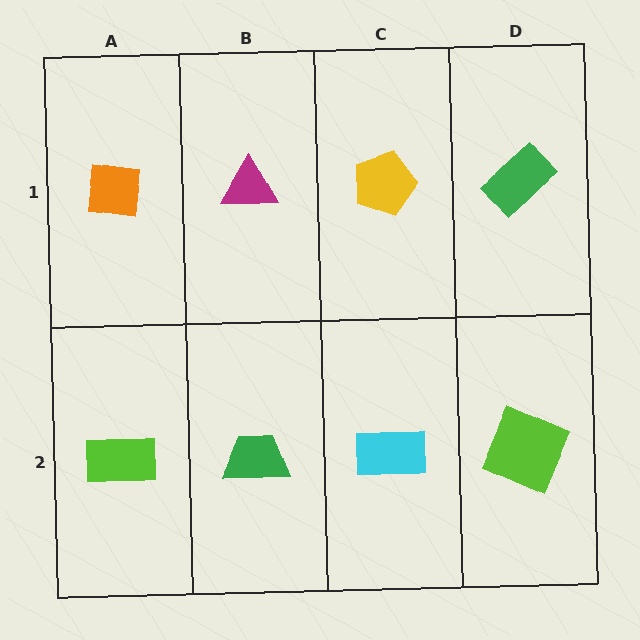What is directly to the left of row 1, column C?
A magenta triangle.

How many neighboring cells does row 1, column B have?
3.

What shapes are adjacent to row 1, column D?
A lime square (row 2, column D), a yellow pentagon (row 1, column C).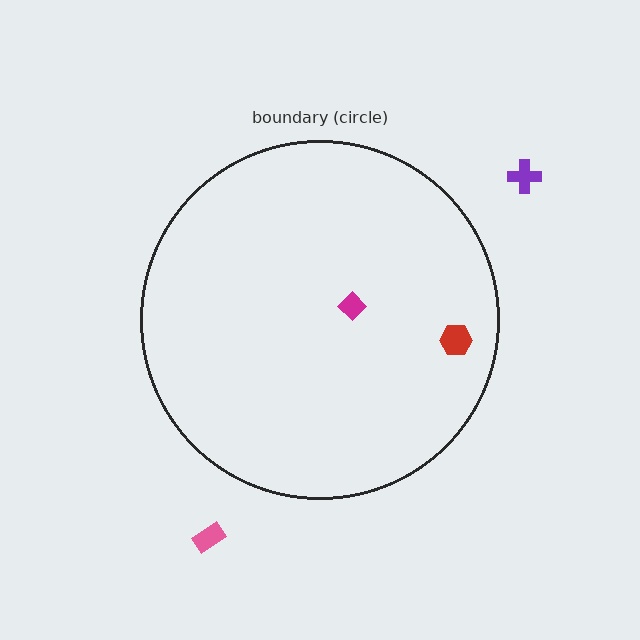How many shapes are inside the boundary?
2 inside, 2 outside.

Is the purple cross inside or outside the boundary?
Outside.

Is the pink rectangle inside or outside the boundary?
Outside.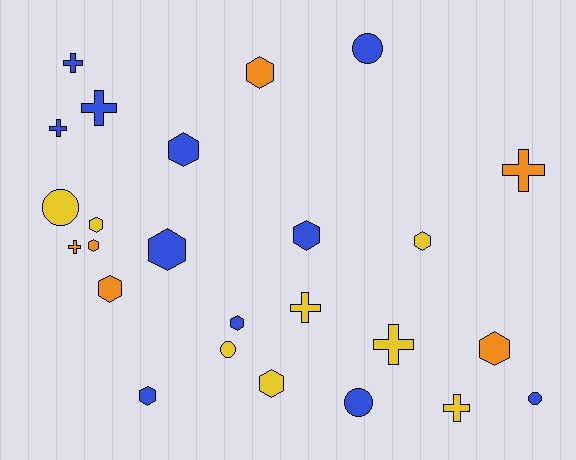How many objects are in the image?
There are 25 objects.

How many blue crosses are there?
There are 3 blue crosses.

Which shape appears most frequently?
Hexagon, with 12 objects.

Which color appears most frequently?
Blue, with 11 objects.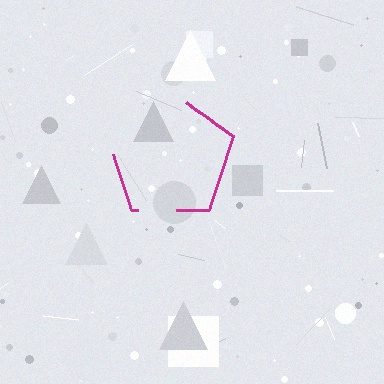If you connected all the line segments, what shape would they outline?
They would outline a pentagon.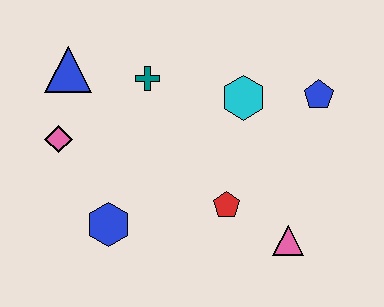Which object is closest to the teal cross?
The blue triangle is closest to the teal cross.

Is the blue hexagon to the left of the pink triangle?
Yes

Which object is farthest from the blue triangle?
The pink triangle is farthest from the blue triangle.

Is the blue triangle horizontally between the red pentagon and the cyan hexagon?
No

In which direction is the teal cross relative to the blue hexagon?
The teal cross is above the blue hexagon.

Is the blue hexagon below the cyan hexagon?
Yes